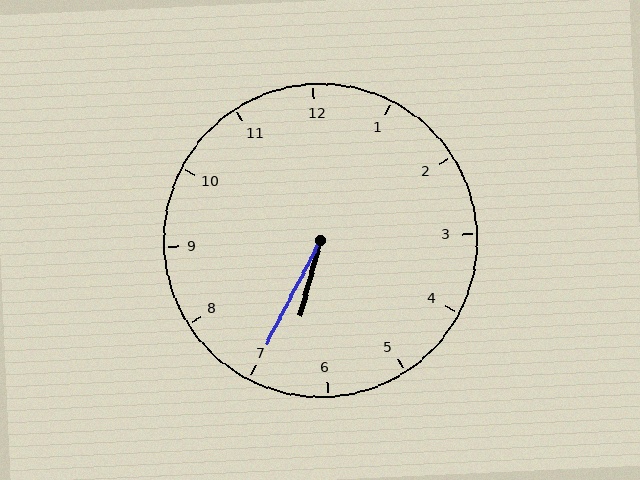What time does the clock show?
6:35.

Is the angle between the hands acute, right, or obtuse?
It is acute.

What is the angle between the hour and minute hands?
Approximately 12 degrees.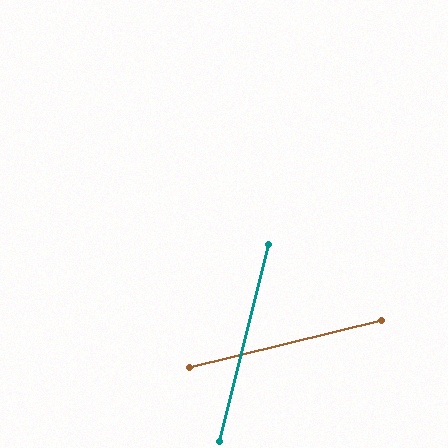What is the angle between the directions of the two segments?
Approximately 62 degrees.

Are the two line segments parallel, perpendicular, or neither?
Neither parallel nor perpendicular — they differ by about 62°.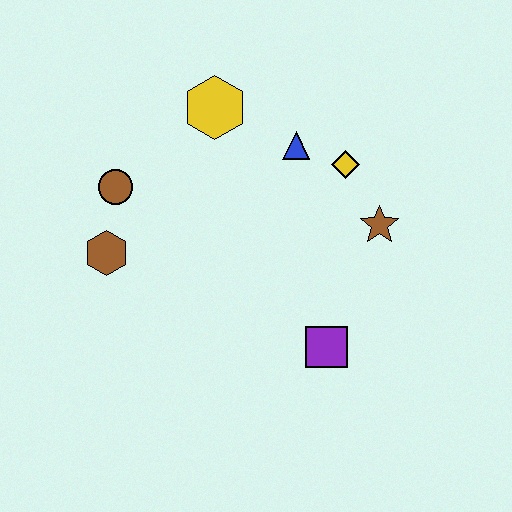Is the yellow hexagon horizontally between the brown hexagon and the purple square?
Yes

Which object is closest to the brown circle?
The brown hexagon is closest to the brown circle.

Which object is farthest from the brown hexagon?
The brown star is farthest from the brown hexagon.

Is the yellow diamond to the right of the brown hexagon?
Yes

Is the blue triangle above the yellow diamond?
Yes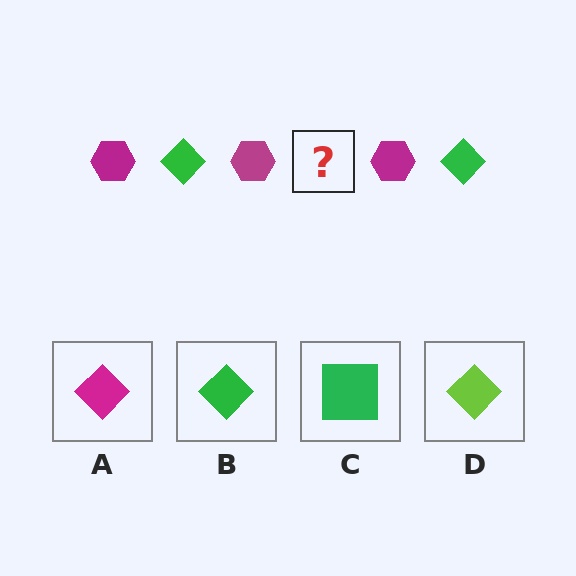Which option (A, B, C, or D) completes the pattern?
B.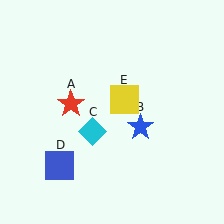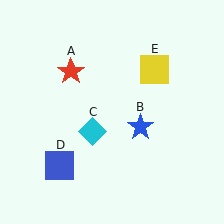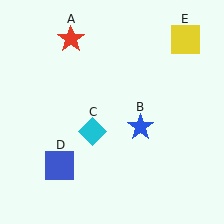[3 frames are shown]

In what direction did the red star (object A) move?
The red star (object A) moved up.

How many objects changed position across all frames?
2 objects changed position: red star (object A), yellow square (object E).